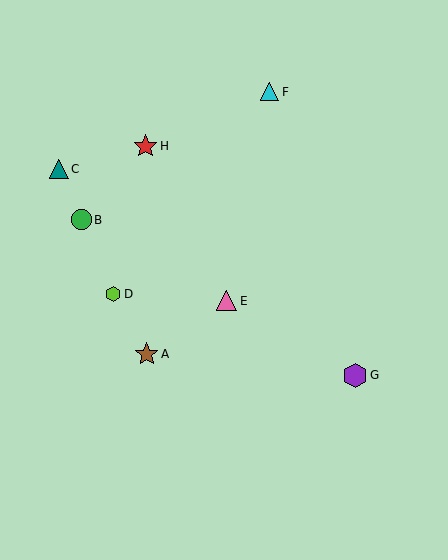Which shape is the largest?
The purple hexagon (labeled G) is the largest.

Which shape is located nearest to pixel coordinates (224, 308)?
The pink triangle (labeled E) at (227, 301) is nearest to that location.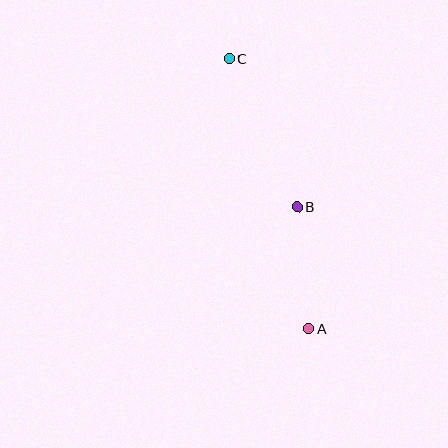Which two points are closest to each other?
Points A and B are closest to each other.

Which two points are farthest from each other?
Points A and C are farthest from each other.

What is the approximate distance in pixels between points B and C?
The distance between B and C is approximately 163 pixels.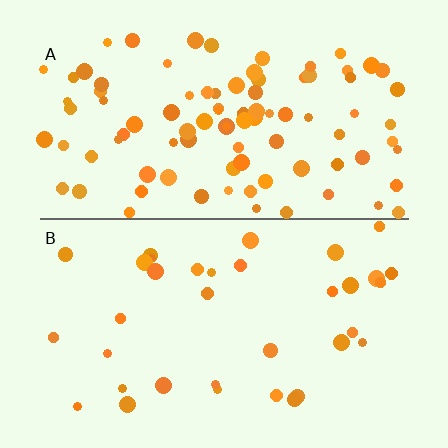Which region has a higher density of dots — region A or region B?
A (the top).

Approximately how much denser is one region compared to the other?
Approximately 2.6× — region A over region B.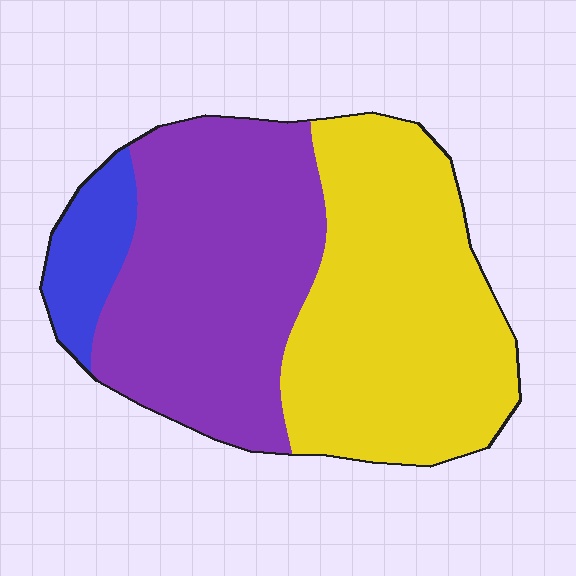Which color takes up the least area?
Blue, at roughly 10%.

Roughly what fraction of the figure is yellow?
Yellow covers about 45% of the figure.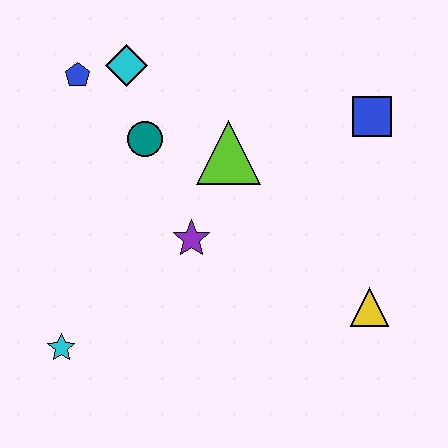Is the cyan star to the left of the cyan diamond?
Yes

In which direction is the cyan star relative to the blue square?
The cyan star is to the left of the blue square.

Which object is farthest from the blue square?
The cyan star is farthest from the blue square.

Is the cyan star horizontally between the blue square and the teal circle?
No